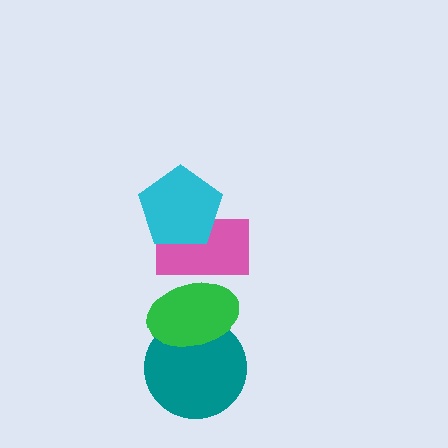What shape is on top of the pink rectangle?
The cyan pentagon is on top of the pink rectangle.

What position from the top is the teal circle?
The teal circle is 4th from the top.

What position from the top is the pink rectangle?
The pink rectangle is 2nd from the top.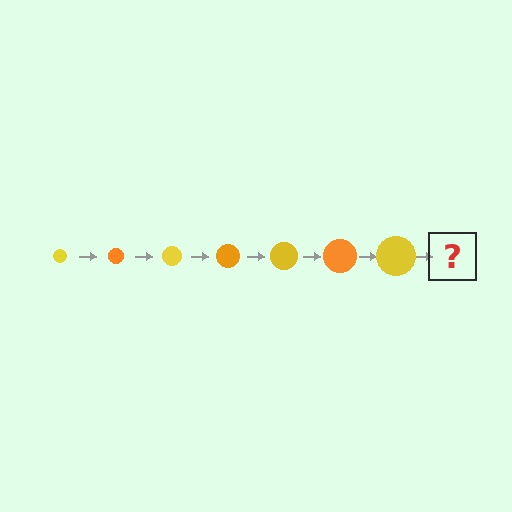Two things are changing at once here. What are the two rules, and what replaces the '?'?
The two rules are that the circle grows larger each step and the color cycles through yellow and orange. The '?' should be an orange circle, larger than the previous one.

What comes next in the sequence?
The next element should be an orange circle, larger than the previous one.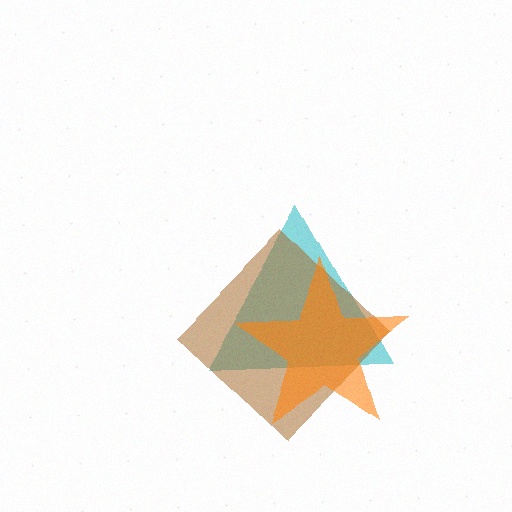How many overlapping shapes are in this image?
There are 3 overlapping shapes in the image.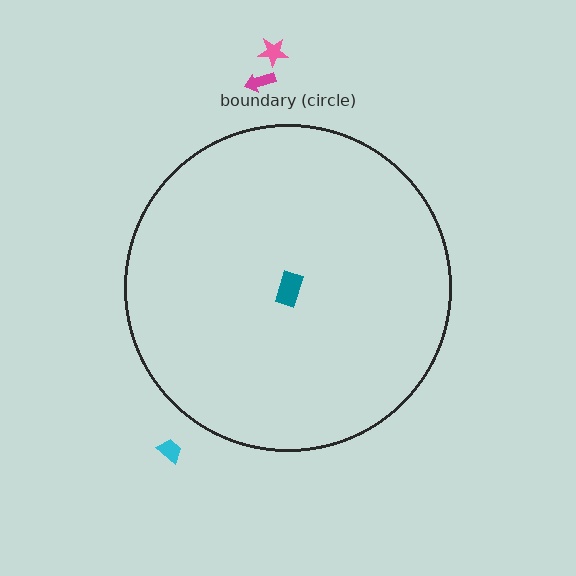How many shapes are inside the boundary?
1 inside, 3 outside.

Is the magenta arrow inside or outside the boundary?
Outside.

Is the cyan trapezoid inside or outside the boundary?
Outside.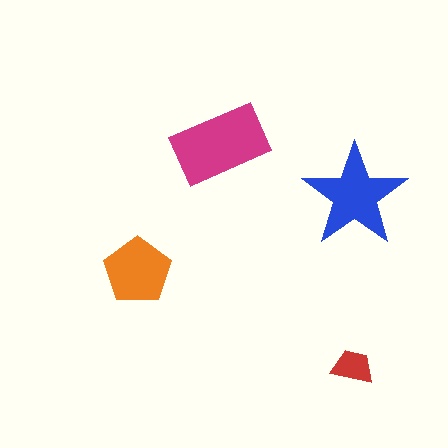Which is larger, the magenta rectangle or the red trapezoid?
The magenta rectangle.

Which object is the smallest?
The red trapezoid.